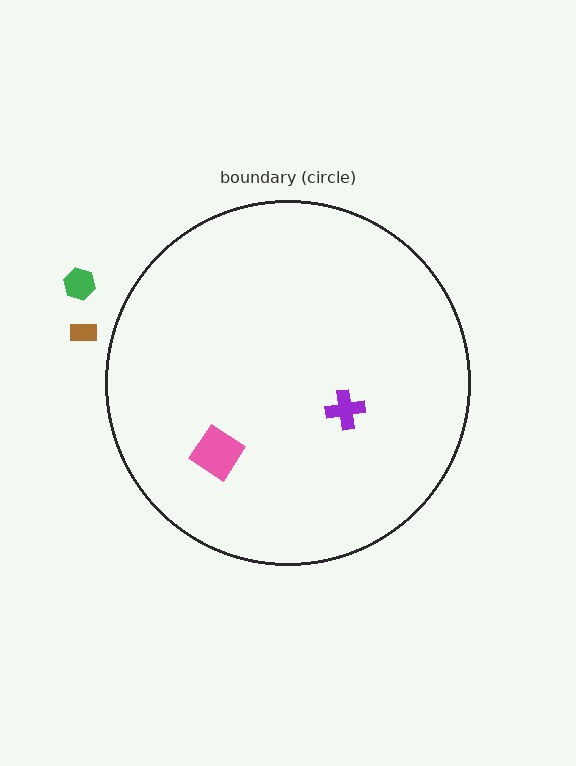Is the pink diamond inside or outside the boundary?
Inside.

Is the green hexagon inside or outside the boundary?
Outside.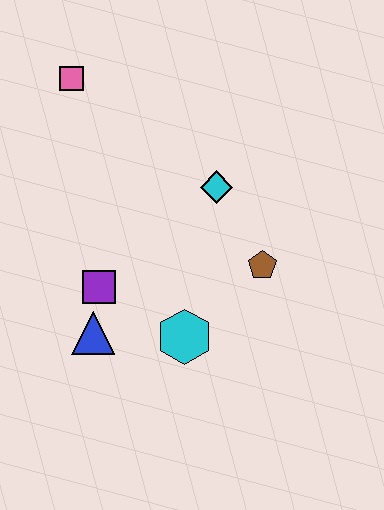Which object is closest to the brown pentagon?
The cyan diamond is closest to the brown pentagon.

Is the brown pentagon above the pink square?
No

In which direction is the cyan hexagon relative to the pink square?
The cyan hexagon is below the pink square.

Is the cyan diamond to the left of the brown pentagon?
Yes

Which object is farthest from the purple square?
The pink square is farthest from the purple square.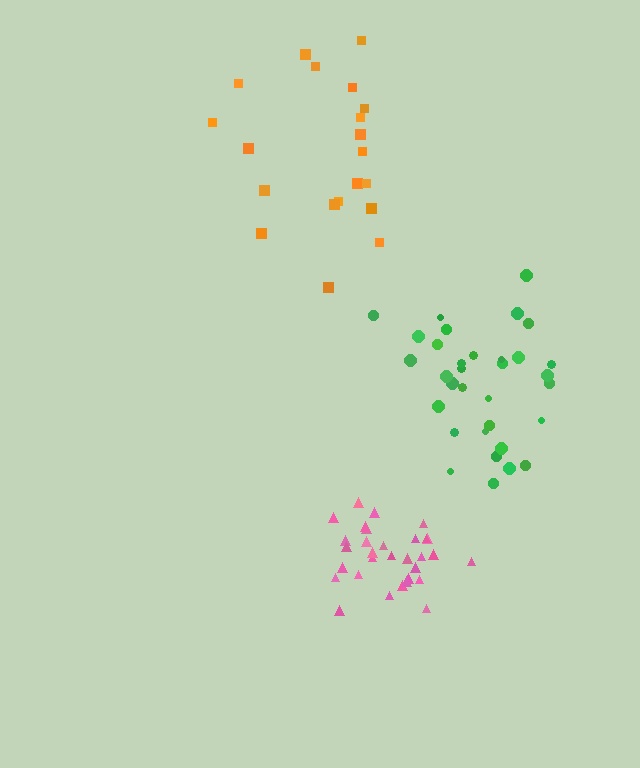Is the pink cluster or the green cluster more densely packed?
Pink.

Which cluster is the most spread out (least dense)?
Orange.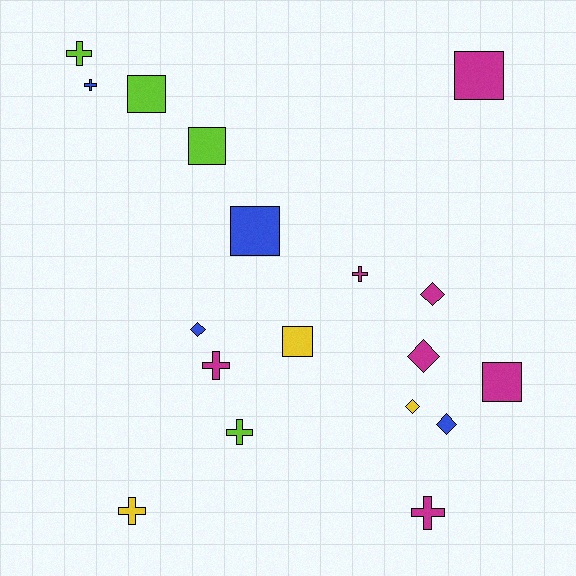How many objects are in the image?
There are 18 objects.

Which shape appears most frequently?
Cross, with 7 objects.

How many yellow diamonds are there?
There is 1 yellow diamond.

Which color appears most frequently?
Magenta, with 7 objects.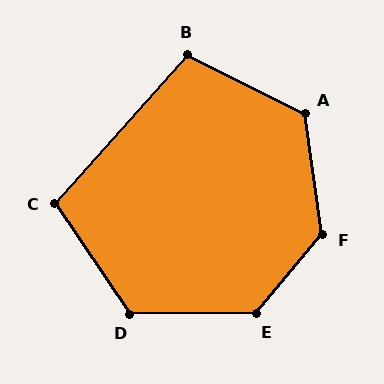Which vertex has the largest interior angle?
F, at approximately 132 degrees.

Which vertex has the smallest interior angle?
C, at approximately 104 degrees.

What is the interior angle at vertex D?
Approximately 123 degrees (obtuse).